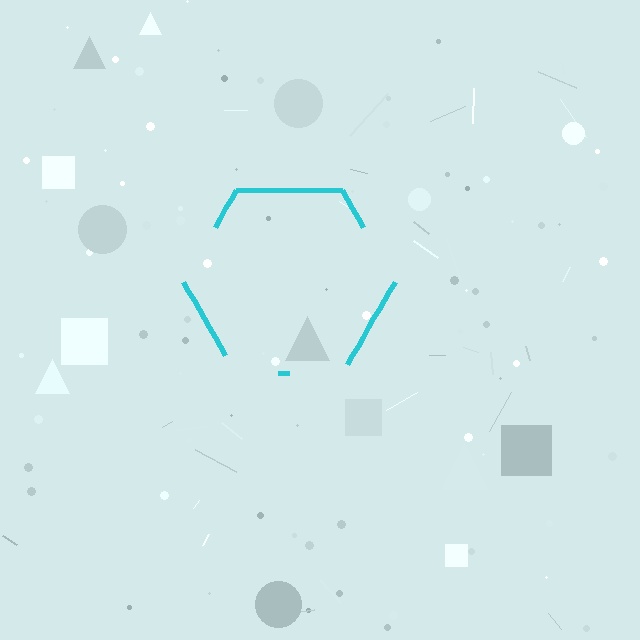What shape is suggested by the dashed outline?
The dashed outline suggests a hexagon.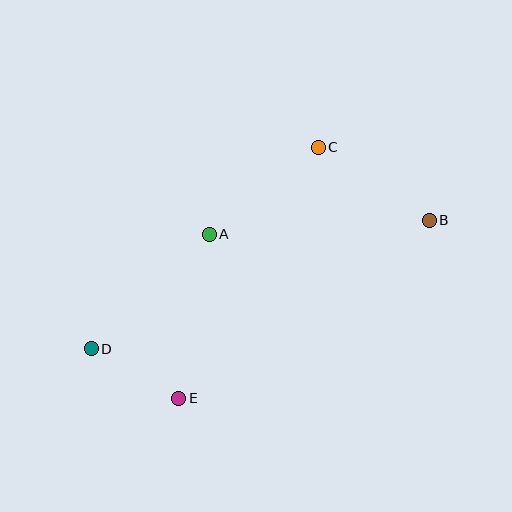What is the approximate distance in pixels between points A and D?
The distance between A and D is approximately 164 pixels.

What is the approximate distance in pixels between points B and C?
The distance between B and C is approximately 133 pixels.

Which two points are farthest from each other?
Points B and D are farthest from each other.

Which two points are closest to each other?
Points D and E are closest to each other.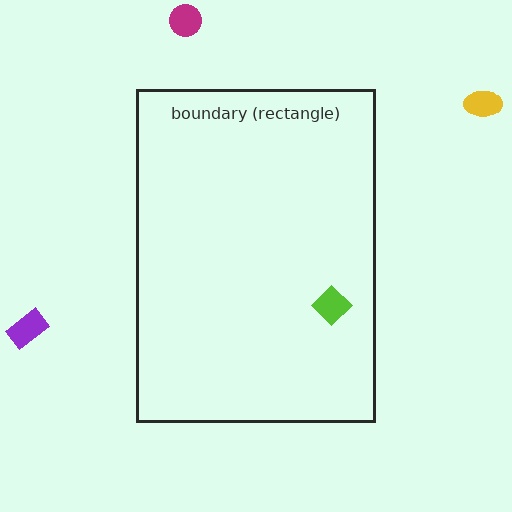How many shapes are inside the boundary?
1 inside, 3 outside.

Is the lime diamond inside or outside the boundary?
Inside.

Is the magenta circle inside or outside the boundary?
Outside.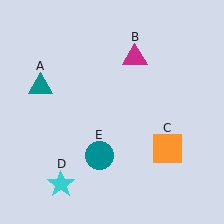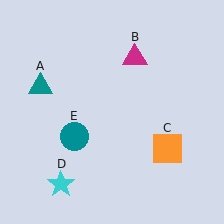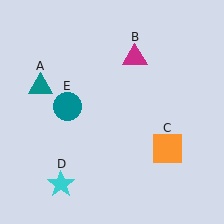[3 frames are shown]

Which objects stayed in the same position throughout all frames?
Teal triangle (object A) and magenta triangle (object B) and orange square (object C) and cyan star (object D) remained stationary.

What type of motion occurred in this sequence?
The teal circle (object E) rotated clockwise around the center of the scene.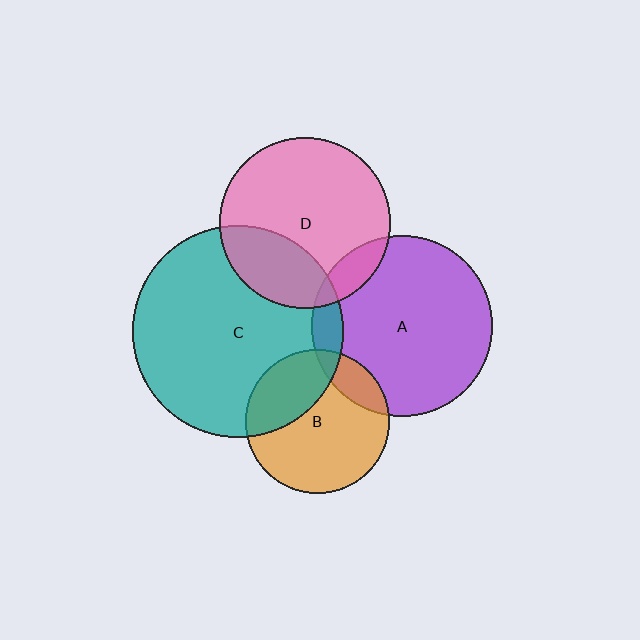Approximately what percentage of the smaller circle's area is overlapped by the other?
Approximately 10%.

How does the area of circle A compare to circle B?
Approximately 1.6 times.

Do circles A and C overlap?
Yes.